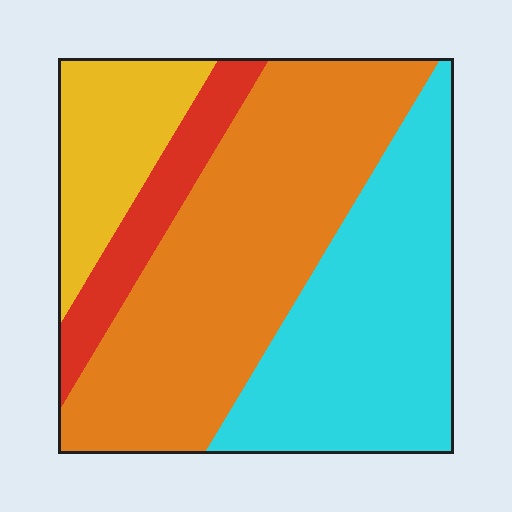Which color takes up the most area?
Orange, at roughly 45%.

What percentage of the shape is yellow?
Yellow covers around 15% of the shape.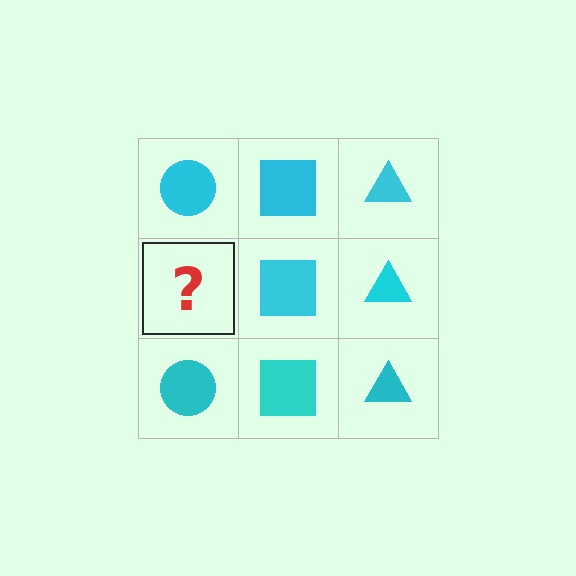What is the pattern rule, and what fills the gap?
The rule is that each column has a consistent shape. The gap should be filled with a cyan circle.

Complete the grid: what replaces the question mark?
The question mark should be replaced with a cyan circle.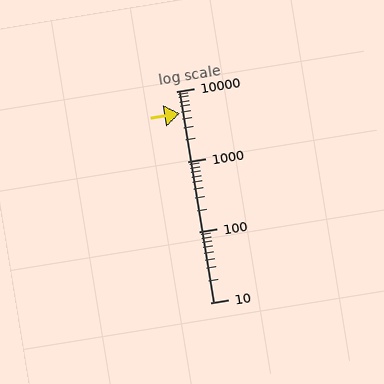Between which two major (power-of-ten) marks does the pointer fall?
The pointer is between 1000 and 10000.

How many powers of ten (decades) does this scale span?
The scale spans 3 decades, from 10 to 10000.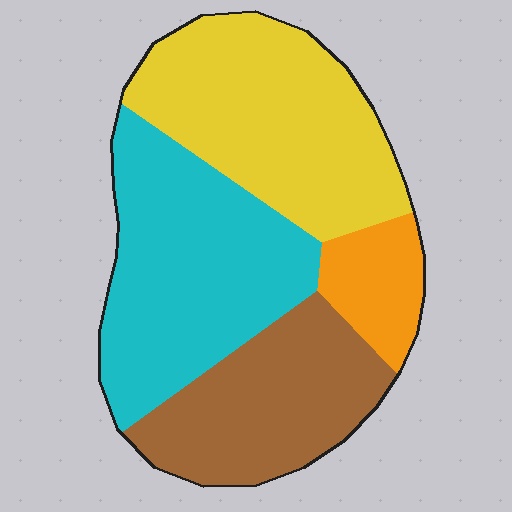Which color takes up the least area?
Orange, at roughly 10%.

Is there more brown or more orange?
Brown.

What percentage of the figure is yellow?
Yellow covers 33% of the figure.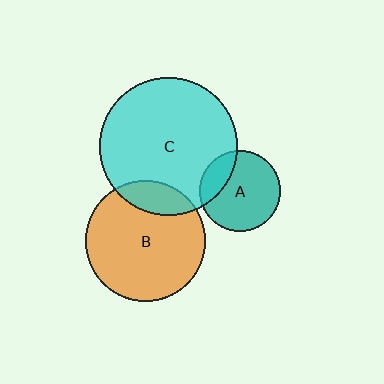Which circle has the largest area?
Circle C (cyan).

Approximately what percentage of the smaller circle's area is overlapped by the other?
Approximately 15%.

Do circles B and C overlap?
Yes.